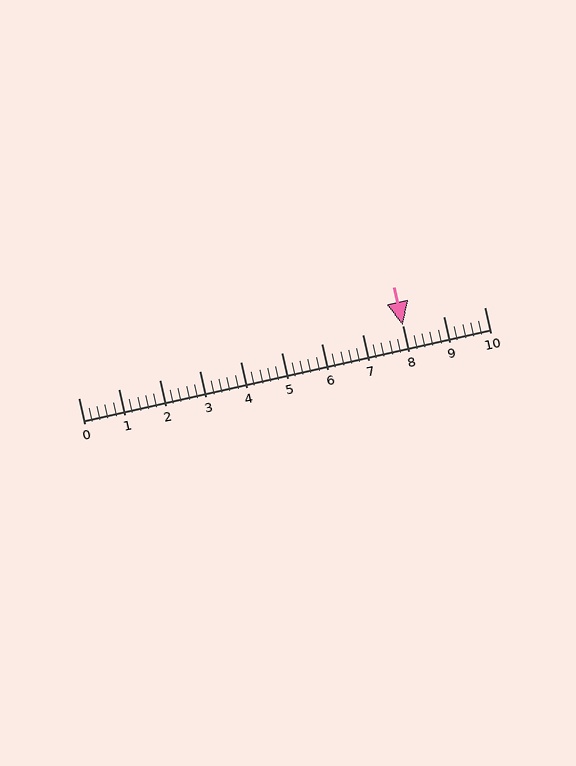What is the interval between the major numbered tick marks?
The major tick marks are spaced 1 units apart.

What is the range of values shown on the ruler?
The ruler shows values from 0 to 10.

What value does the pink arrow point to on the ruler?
The pink arrow points to approximately 8.0.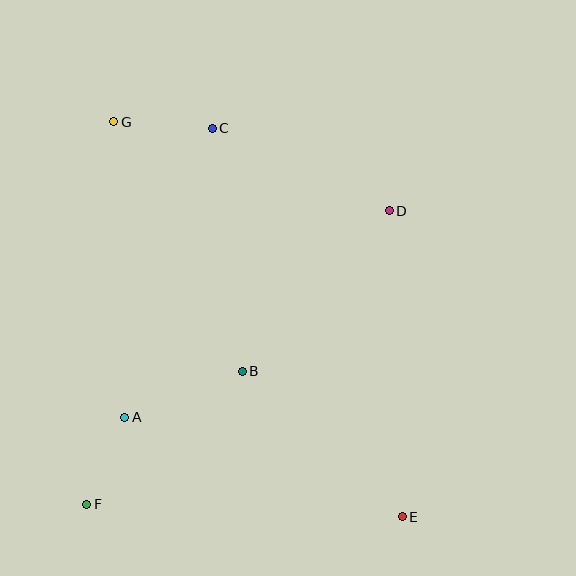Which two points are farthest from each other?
Points E and G are farthest from each other.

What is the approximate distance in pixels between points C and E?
The distance between C and E is approximately 432 pixels.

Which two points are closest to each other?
Points A and F are closest to each other.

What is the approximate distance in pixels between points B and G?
The distance between B and G is approximately 281 pixels.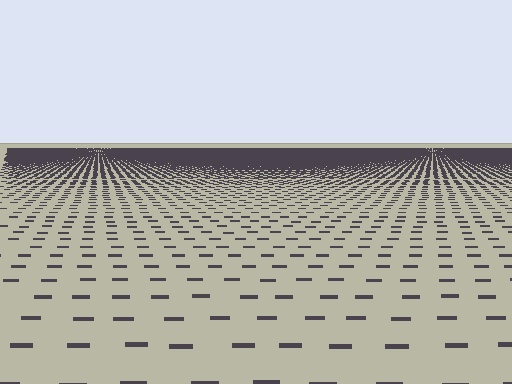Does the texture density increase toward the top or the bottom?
Density increases toward the top.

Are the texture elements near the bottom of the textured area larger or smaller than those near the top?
Larger. Near the bottom, elements are closer to the viewer and appear at a bigger on-screen size.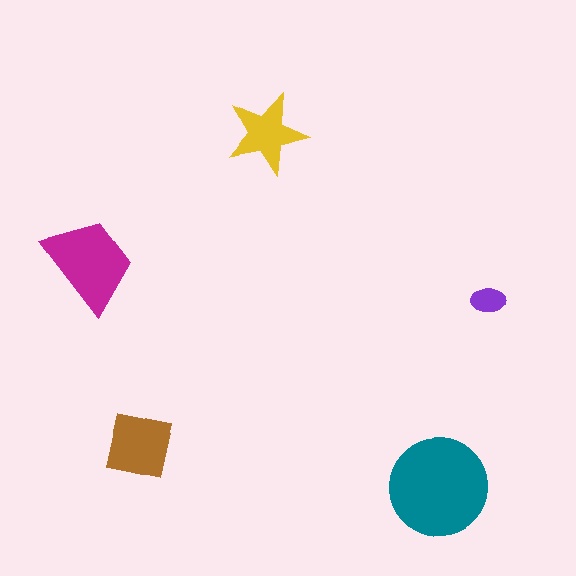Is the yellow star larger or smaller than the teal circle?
Smaller.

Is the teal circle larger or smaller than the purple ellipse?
Larger.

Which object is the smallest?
The purple ellipse.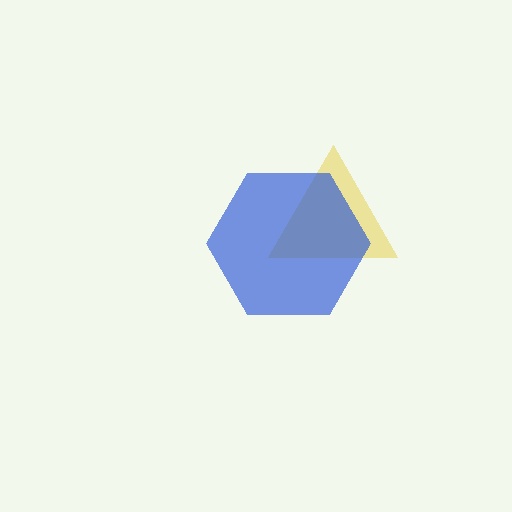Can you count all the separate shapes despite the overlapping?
Yes, there are 2 separate shapes.